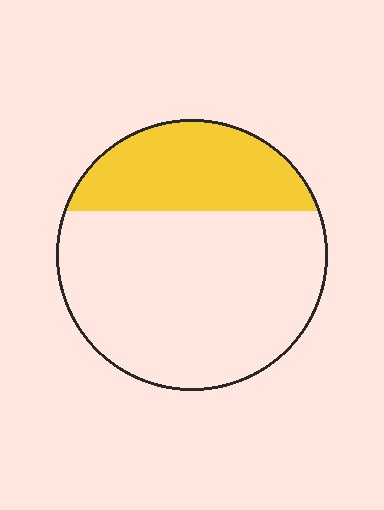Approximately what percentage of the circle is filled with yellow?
Approximately 30%.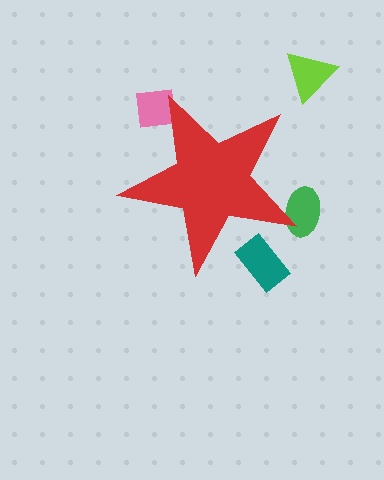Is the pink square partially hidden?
Yes, the pink square is partially hidden behind the red star.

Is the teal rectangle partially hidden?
Yes, the teal rectangle is partially hidden behind the red star.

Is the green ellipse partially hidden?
Yes, the green ellipse is partially hidden behind the red star.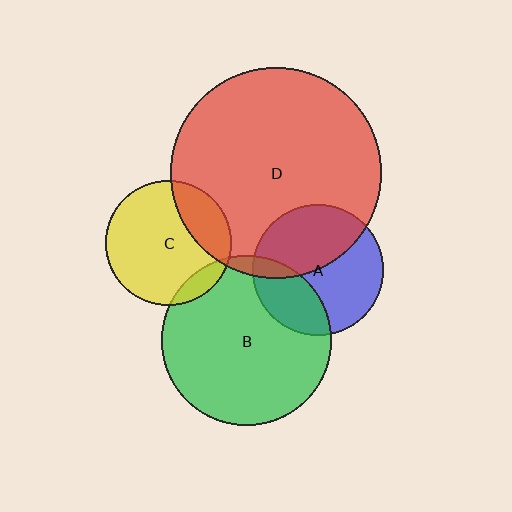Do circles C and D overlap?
Yes.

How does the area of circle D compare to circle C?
Approximately 2.8 times.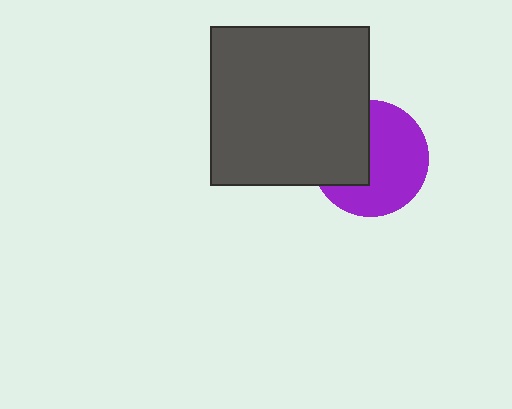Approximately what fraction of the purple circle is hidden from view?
Roughly 38% of the purple circle is hidden behind the dark gray square.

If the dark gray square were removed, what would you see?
You would see the complete purple circle.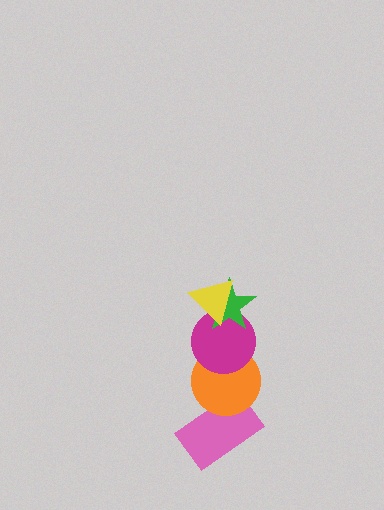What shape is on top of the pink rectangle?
The orange circle is on top of the pink rectangle.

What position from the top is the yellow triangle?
The yellow triangle is 1st from the top.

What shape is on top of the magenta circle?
The green star is on top of the magenta circle.